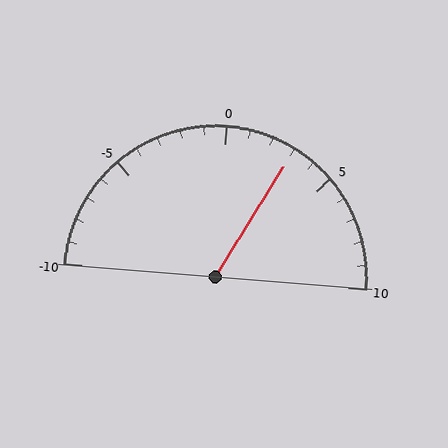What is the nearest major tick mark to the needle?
The nearest major tick mark is 5.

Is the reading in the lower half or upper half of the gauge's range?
The reading is in the upper half of the range (-10 to 10).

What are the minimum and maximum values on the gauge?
The gauge ranges from -10 to 10.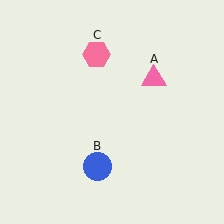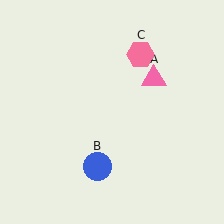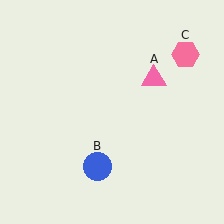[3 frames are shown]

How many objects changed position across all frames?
1 object changed position: pink hexagon (object C).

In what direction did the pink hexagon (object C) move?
The pink hexagon (object C) moved right.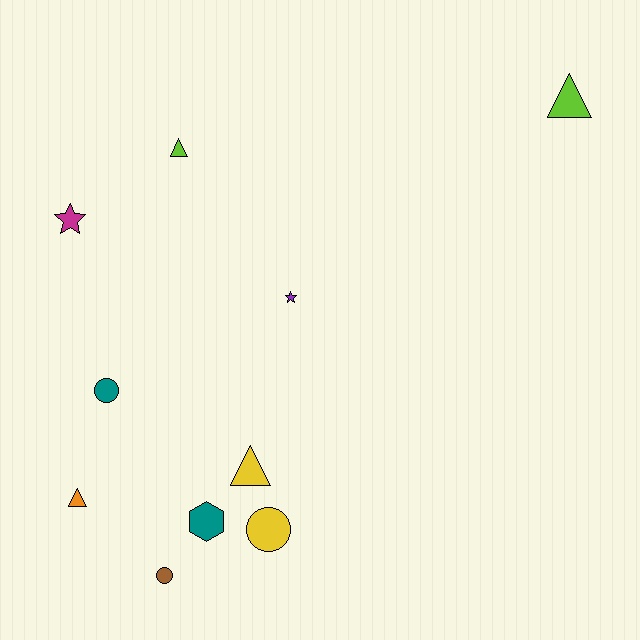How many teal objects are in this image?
There are 2 teal objects.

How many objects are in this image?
There are 10 objects.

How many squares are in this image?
There are no squares.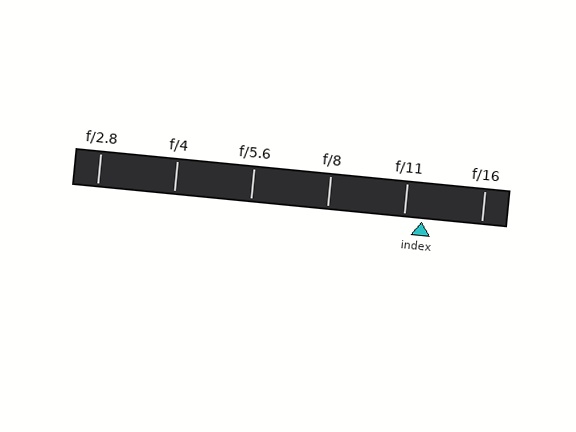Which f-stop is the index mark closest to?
The index mark is closest to f/11.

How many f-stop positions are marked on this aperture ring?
There are 6 f-stop positions marked.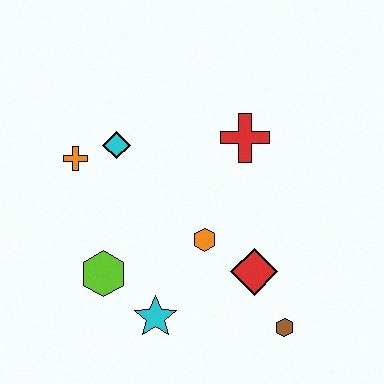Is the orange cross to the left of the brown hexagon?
Yes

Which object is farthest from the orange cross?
The brown hexagon is farthest from the orange cross.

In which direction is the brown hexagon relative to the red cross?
The brown hexagon is below the red cross.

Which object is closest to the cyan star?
The lime hexagon is closest to the cyan star.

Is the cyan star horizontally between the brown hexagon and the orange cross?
Yes